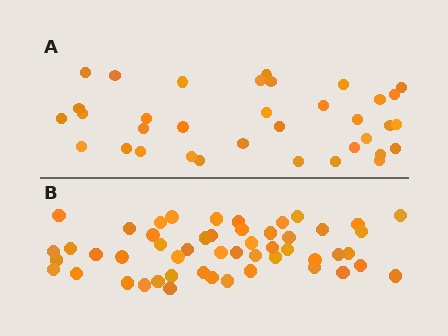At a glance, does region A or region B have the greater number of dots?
Region B (the bottom region) has more dots.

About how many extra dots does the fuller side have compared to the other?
Region B has approximately 15 more dots than region A.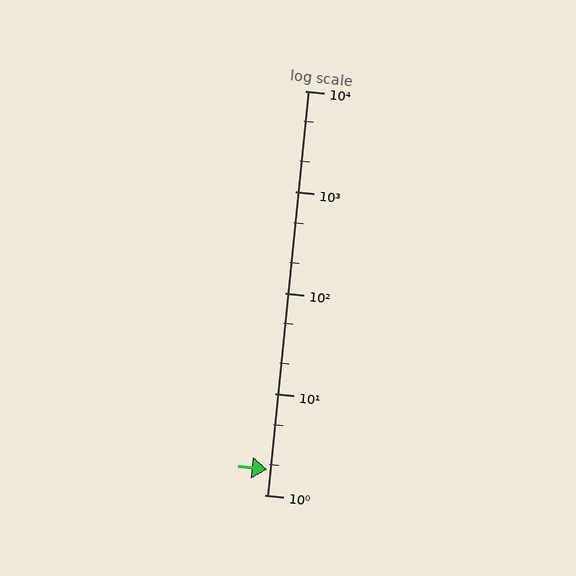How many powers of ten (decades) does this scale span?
The scale spans 4 decades, from 1 to 10000.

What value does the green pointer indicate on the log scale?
The pointer indicates approximately 1.8.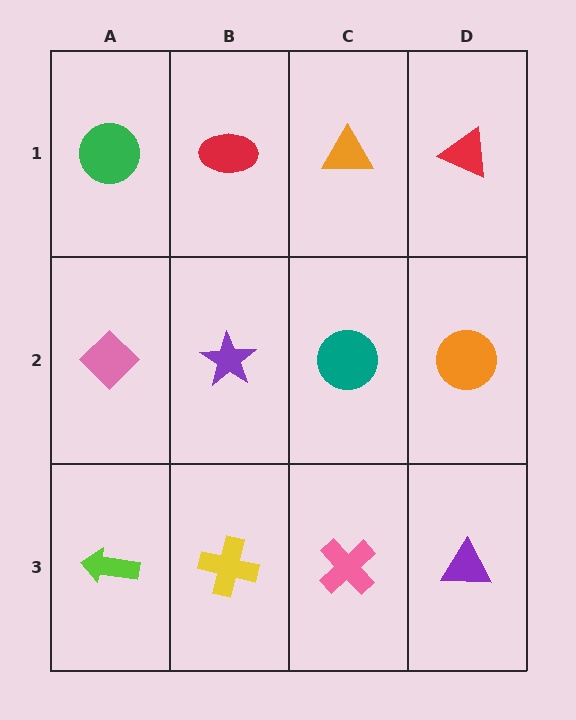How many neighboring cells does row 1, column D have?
2.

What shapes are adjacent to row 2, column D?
A red triangle (row 1, column D), a purple triangle (row 3, column D), a teal circle (row 2, column C).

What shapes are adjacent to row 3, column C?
A teal circle (row 2, column C), a yellow cross (row 3, column B), a purple triangle (row 3, column D).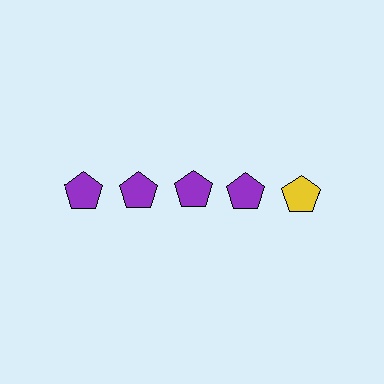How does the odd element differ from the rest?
It has a different color: yellow instead of purple.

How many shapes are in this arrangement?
There are 5 shapes arranged in a grid pattern.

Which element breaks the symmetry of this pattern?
The yellow pentagon in the top row, rightmost column breaks the symmetry. All other shapes are purple pentagons.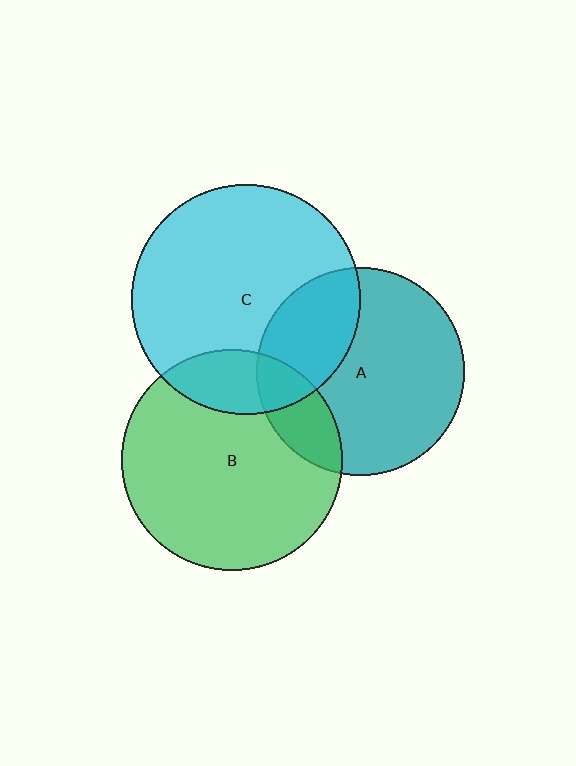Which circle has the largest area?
Circle C (cyan).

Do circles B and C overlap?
Yes.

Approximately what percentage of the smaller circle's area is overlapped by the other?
Approximately 20%.